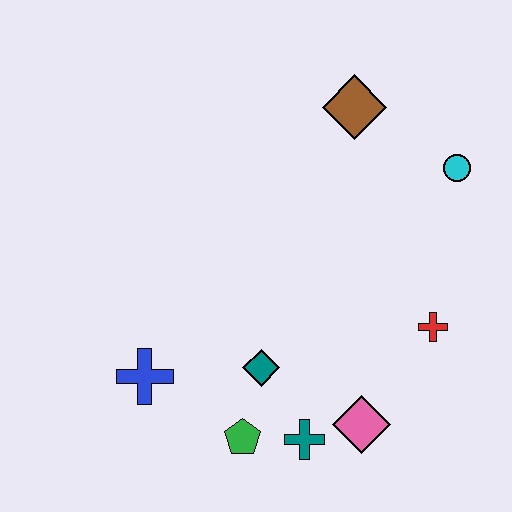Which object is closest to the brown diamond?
The cyan circle is closest to the brown diamond.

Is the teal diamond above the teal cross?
Yes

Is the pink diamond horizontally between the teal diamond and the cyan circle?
Yes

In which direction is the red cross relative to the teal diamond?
The red cross is to the right of the teal diamond.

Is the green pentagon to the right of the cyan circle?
No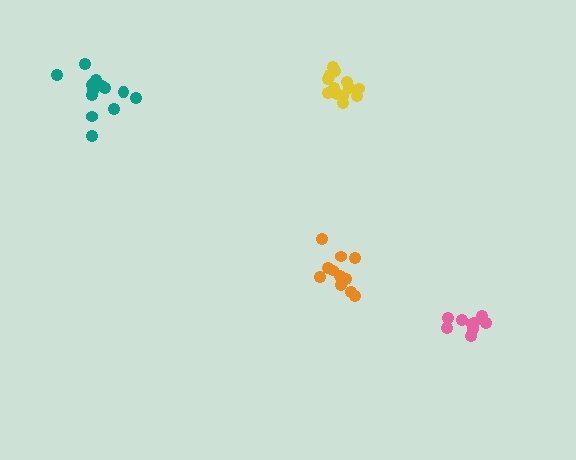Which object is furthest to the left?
The teal cluster is leftmost.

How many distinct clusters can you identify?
There are 4 distinct clusters.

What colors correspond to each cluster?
The clusters are colored: orange, pink, teal, yellow.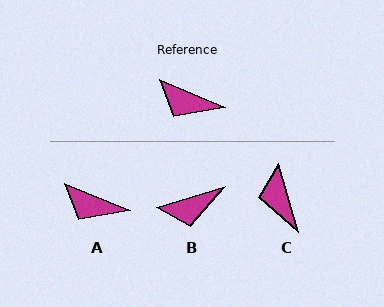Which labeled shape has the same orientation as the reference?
A.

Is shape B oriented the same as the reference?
No, it is off by about 39 degrees.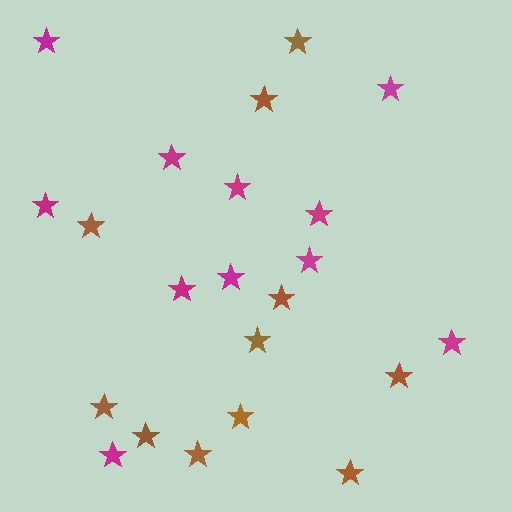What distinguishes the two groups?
There are 2 groups: one group of magenta stars (11) and one group of brown stars (11).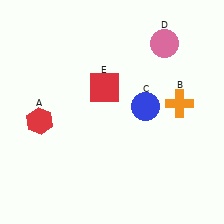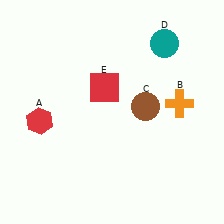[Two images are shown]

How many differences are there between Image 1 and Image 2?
There are 2 differences between the two images.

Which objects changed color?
C changed from blue to brown. D changed from pink to teal.